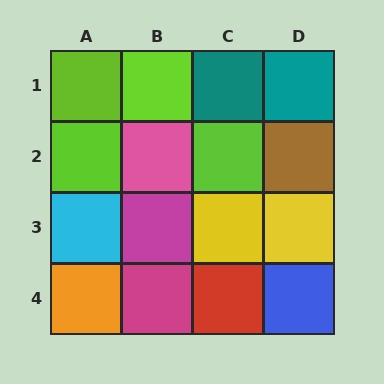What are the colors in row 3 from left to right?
Cyan, magenta, yellow, yellow.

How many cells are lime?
4 cells are lime.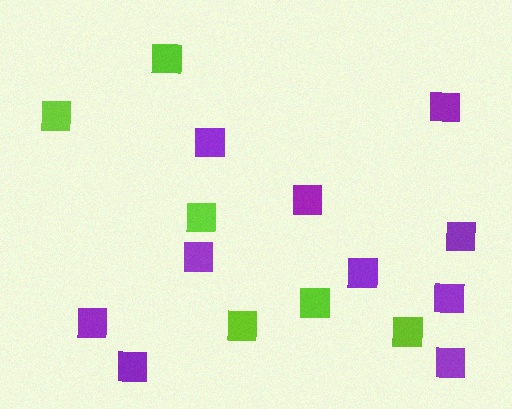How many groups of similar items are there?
There are 2 groups: one group of purple squares (10) and one group of lime squares (6).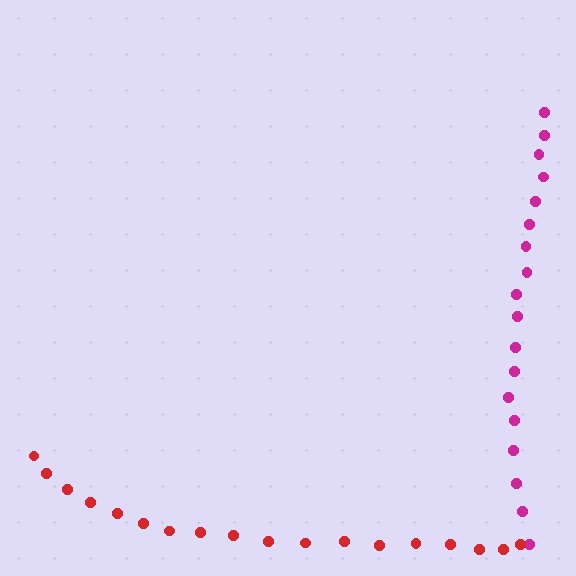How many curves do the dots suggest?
There are 2 distinct paths.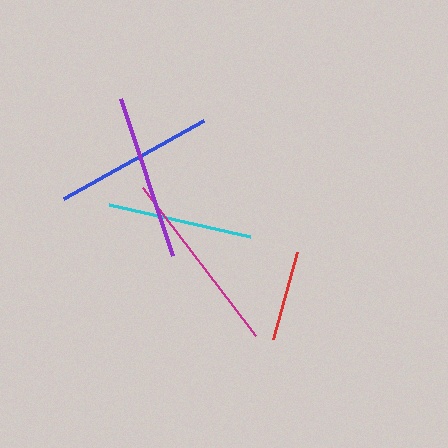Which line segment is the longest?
The magenta line is the longest at approximately 185 pixels.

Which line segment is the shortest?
The red line is the shortest at approximately 90 pixels.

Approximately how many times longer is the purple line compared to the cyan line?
The purple line is approximately 1.1 times the length of the cyan line.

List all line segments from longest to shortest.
From longest to shortest: magenta, purple, blue, cyan, red.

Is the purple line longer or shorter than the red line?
The purple line is longer than the red line.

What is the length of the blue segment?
The blue segment is approximately 161 pixels long.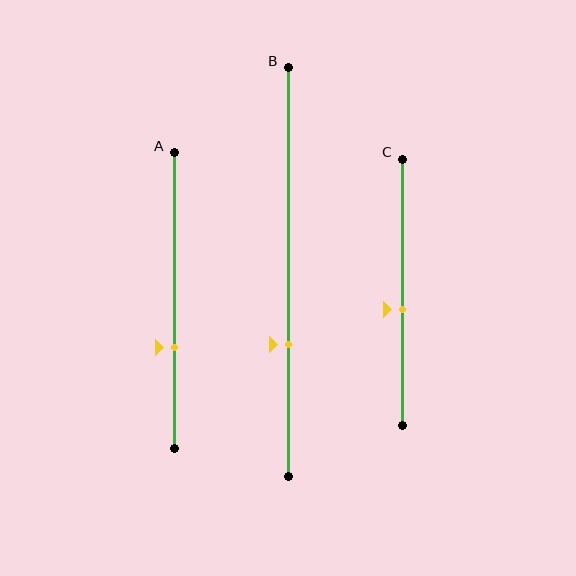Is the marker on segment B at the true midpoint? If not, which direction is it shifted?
No, the marker on segment B is shifted downward by about 18% of the segment length.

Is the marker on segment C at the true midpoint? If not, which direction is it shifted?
No, the marker on segment C is shifted downward by about 6% of the segment length.